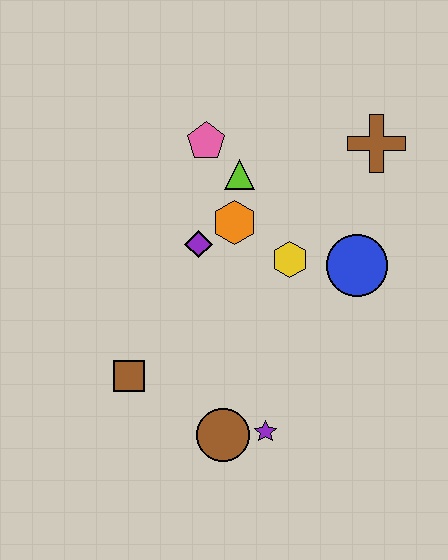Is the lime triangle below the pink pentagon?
Yes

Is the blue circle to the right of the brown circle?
Yes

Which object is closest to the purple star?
The brown circle is closest to the purple star.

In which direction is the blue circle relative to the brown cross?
The blue circle is below the brown cross.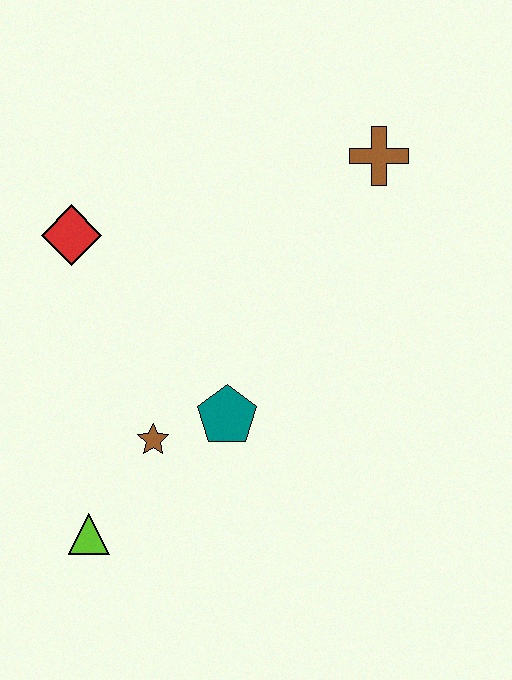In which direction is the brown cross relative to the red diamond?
The brown cross is to the right of the red diamond.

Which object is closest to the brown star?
The teal pentagon is closest to the brown star.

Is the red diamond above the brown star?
Yes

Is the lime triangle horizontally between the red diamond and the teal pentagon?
Yes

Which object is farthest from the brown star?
The brown cross is farthest from the brown star.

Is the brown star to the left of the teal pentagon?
Yes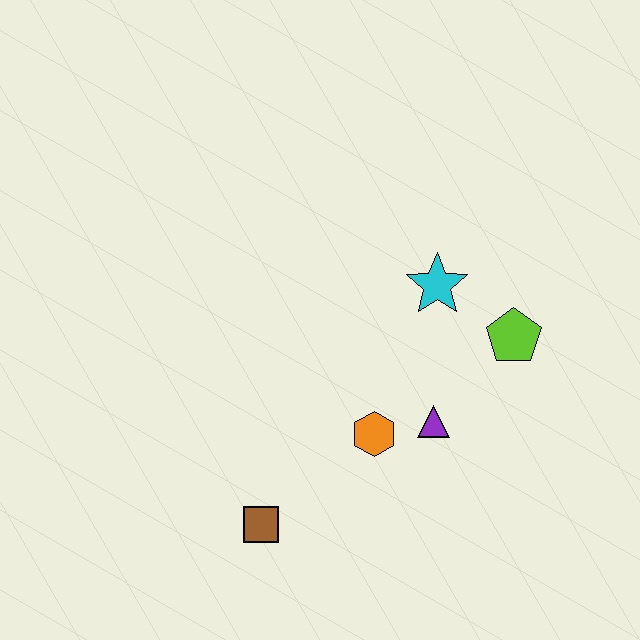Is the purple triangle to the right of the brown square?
Yes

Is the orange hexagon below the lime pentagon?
Yes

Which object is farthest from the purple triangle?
The brown square is farthest from the purple triangle.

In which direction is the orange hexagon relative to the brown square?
The orange hexagon is to the right of the brown square.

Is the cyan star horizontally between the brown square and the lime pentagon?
Yes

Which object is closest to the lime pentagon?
The cyan star is closest to the lime pentagon.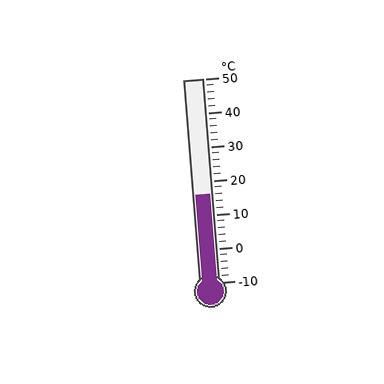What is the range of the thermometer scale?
The thermometer scale ranges from -10°C to 50°C.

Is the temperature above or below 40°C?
The temperature is below 40°C.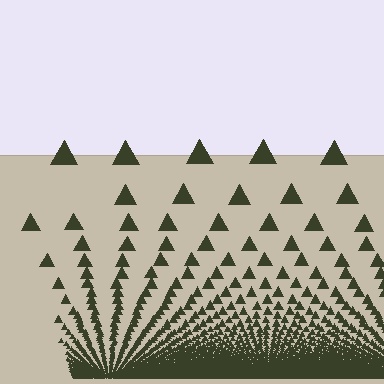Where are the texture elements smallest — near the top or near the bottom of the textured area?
Near the bottom.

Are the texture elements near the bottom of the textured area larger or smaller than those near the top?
Smaller. The gradient is inverted — elements near the bottom are smaller and denser.